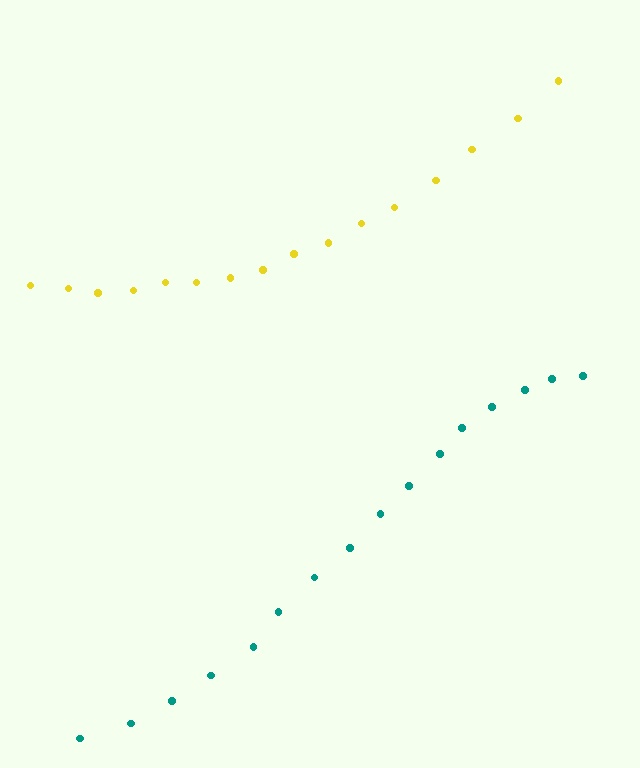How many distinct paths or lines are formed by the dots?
There are 2 distinct paths.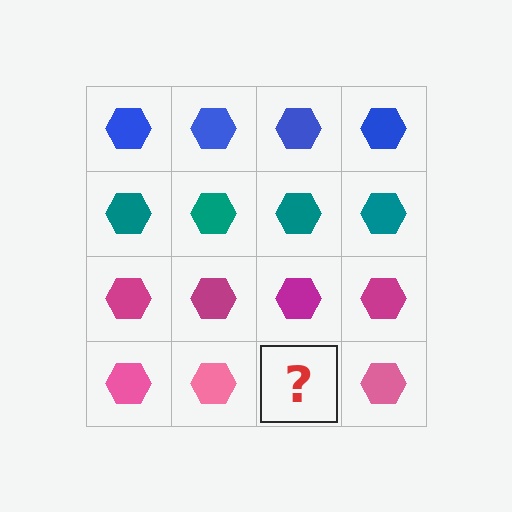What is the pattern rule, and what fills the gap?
The rule is that each row has a consistent color. The gap should be filled with a pink hexagon.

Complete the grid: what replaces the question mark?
The question mark should be replaced with a pink hexagon.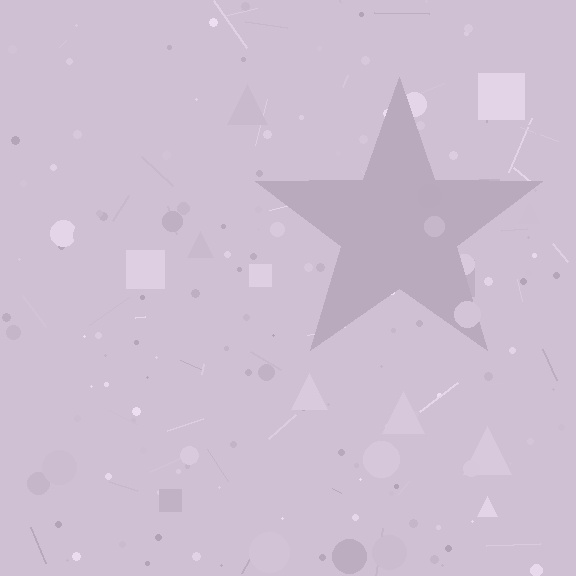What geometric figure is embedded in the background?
A star is embedded in the background.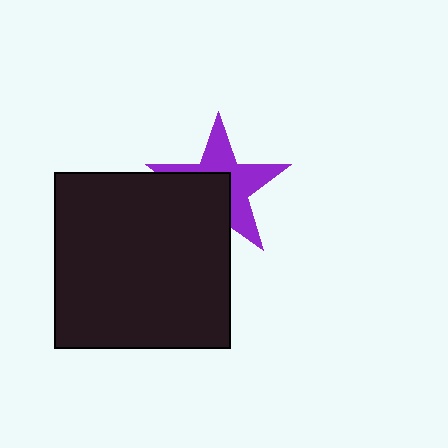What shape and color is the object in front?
The object in front is a black square.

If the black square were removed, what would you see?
You would see the complete purple star.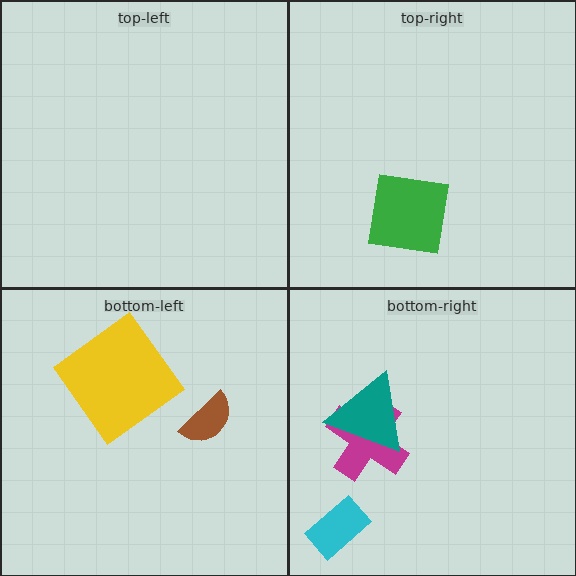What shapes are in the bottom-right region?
The magenta cross, the teal triangle, the cyan rectangle.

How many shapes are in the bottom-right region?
3.